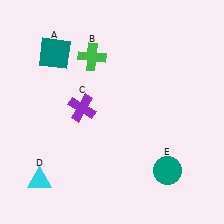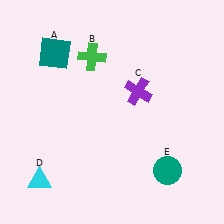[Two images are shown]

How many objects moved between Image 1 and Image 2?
1 object moved between the two images.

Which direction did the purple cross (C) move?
The purple cross (C) moved right.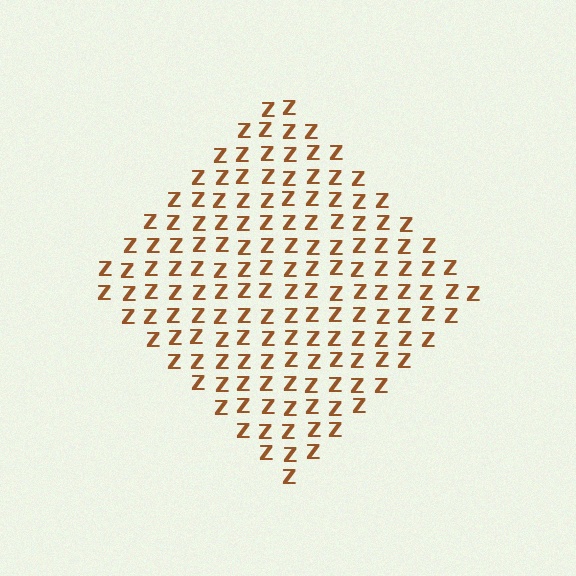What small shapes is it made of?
It is made of small letter Z's.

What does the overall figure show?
The overall figure shows a diamond.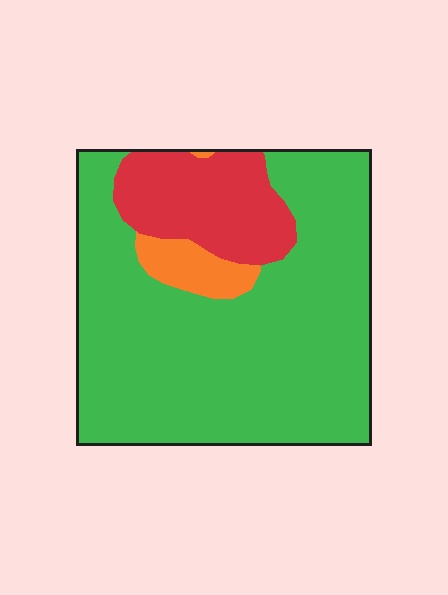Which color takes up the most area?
Green, at roughly 75%.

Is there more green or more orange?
Green.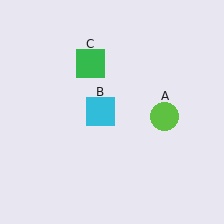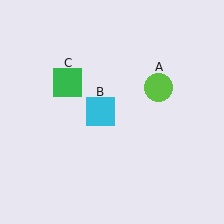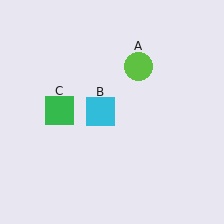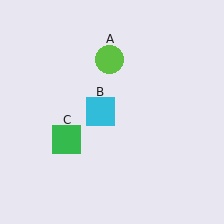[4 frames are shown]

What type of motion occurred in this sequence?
The lime circle (object A), green square (object C) rotated counterclockwise around the center of the scene.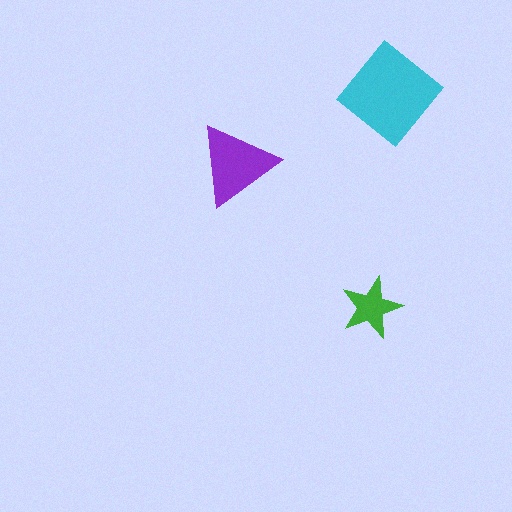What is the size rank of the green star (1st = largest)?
3rd.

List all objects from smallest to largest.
The green star, the purple triangle, the cyan diamond.